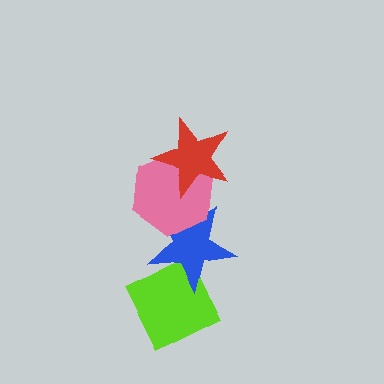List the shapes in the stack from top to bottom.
From top to bottom: the red star, the pink hexagon, the blue star, the lime diamond.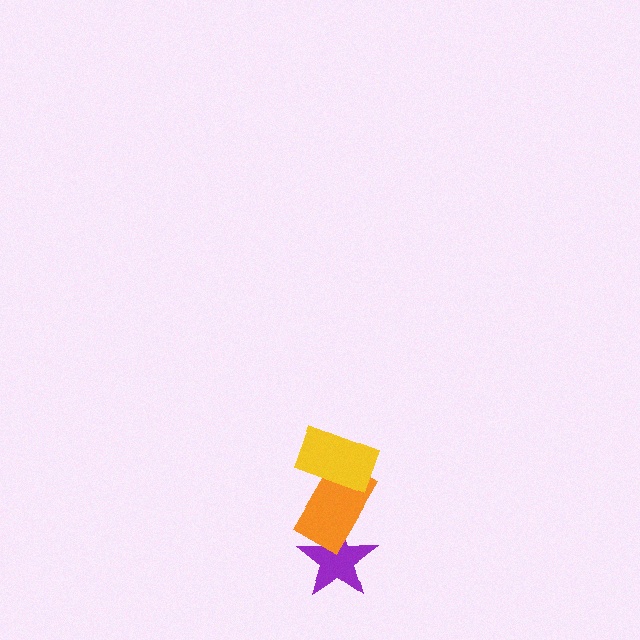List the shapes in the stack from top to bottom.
From top to bottom: the yellow rectangle, the orange rectangle, the purple star.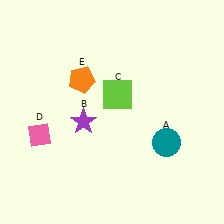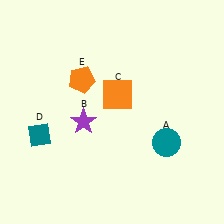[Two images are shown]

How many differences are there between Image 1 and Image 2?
There are 2 differences between the two images.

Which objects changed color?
C changed from lime to orange. D changed from pink to teal.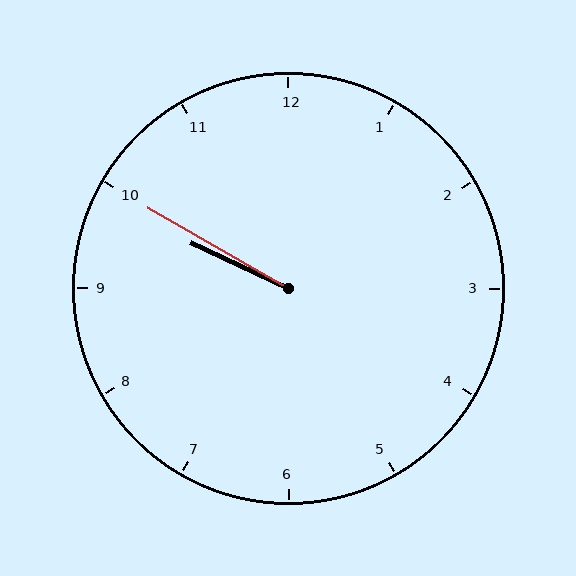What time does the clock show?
9:50.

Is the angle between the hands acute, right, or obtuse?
It is acute.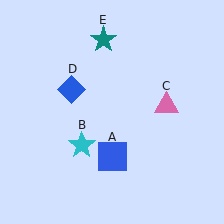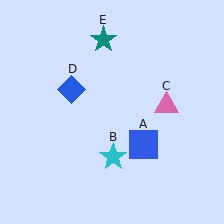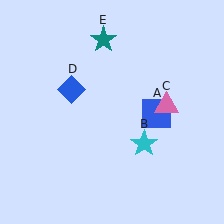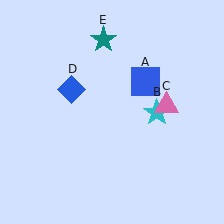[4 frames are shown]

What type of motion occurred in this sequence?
The blue square (object A), cyan star (object B) rotated counterclockwise around the center of the scene.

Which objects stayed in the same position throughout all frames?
Pink triangle (object C) and blue diamond (object D) and teal star (object E) remained stationary.